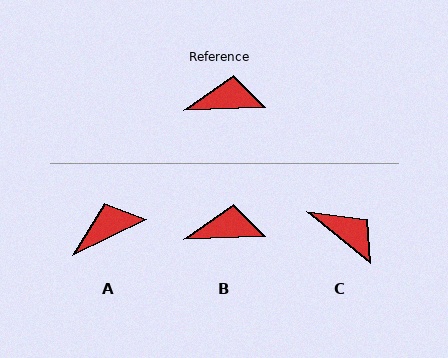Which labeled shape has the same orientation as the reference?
B.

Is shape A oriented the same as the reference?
No, it is off by about 23 degrees.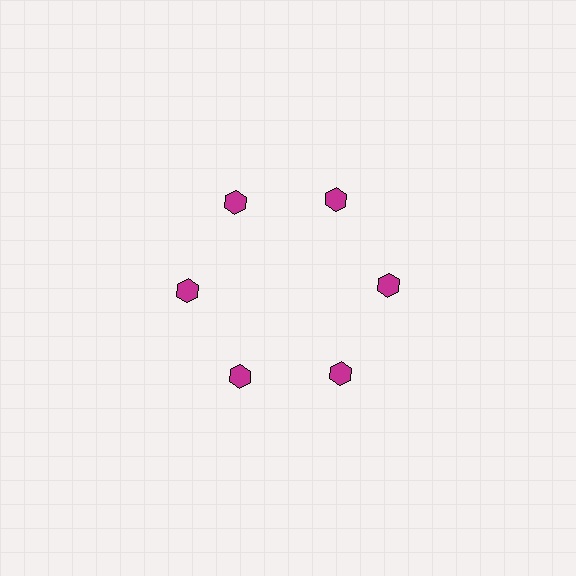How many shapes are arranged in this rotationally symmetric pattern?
There are 6 shapes, arranged in 6 groups of 1.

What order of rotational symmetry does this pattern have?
This pattern has 6-fold rotational symmetry.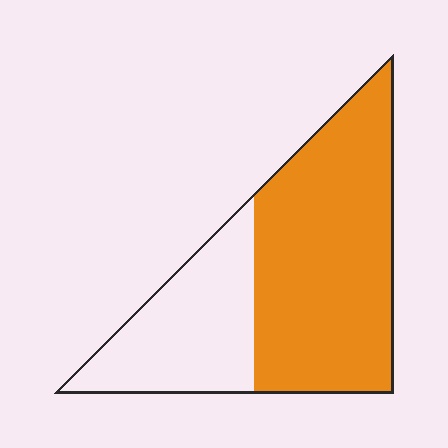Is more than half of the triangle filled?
Yes.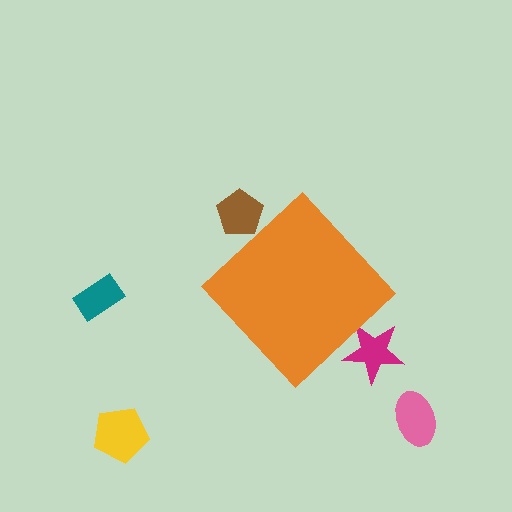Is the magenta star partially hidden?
Yes, the magenta star is partially hidden behind the orange diamond.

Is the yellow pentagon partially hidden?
No, the yellow pentagon is fully visible.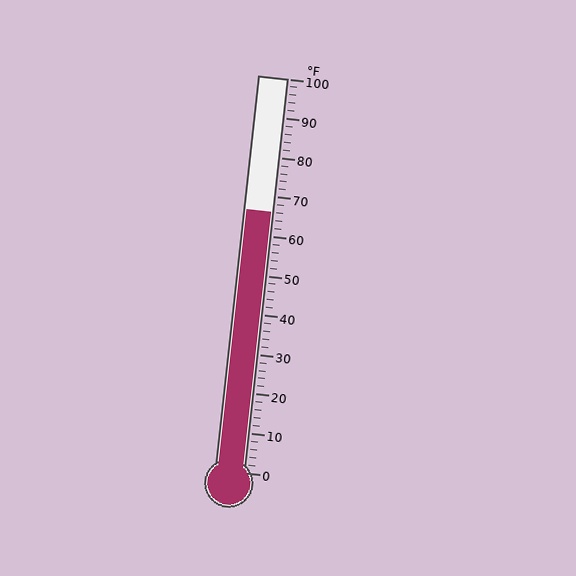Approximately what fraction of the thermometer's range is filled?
The thermometer is filled to approximately 65% of its range.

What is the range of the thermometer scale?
The thermometer scale ranges from 0°F to 100°F.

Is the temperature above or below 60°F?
The temperature is above 60°F.